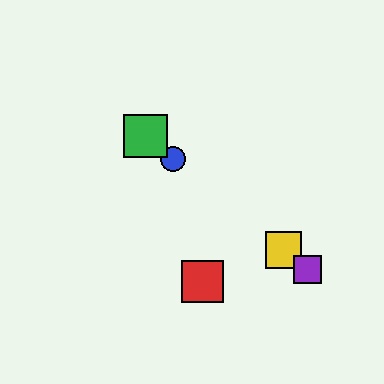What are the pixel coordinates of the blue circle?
The blue circle is at (173, 159).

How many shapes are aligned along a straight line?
4 shapes (the blue circle, the green square, the yellow square, the purple square) are aligned along a straight line.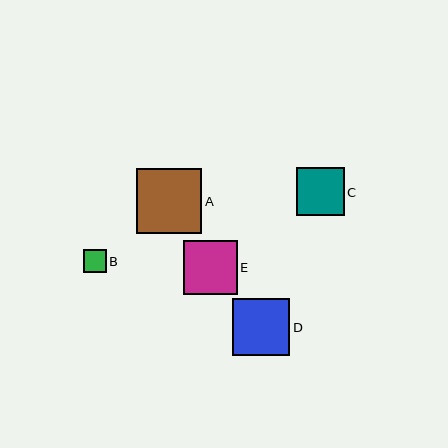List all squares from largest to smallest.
From largest to smallest: A, D, E, C, B.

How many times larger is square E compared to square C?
Square E is approximately 1.1 times the size of square C.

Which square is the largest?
Square A is the largest with a size of approximately 66 pixels.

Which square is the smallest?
Square B is the smallest with a size of approximately 23 pixels.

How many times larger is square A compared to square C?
Square A is approximately 1.4 times the size of square C.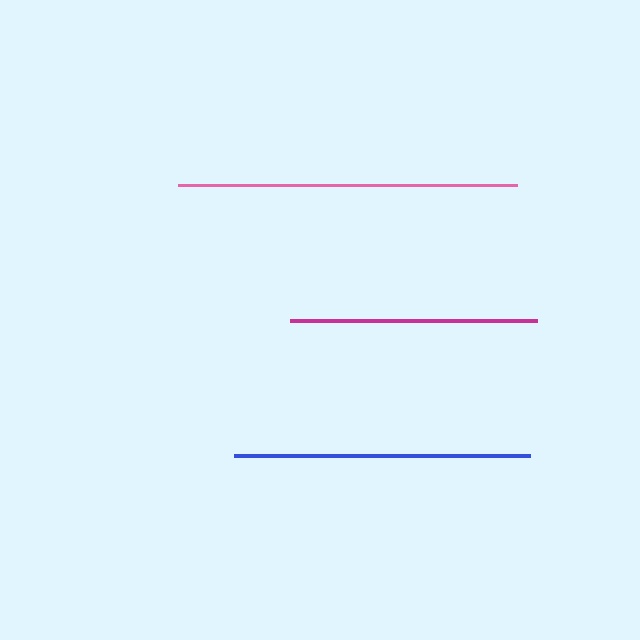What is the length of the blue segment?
The blue segment is approximately 296 pixels long.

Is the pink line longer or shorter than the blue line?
The pink line is longer than the blue line.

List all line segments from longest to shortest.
From longest to shortest: pink, blue, magenta.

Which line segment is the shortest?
The magenta line is the shortest at approximately 247 pixels.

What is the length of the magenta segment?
The magenta segment is approximately 247 pixels long.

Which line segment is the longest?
The pink line is the longest at approximately 339 pixels.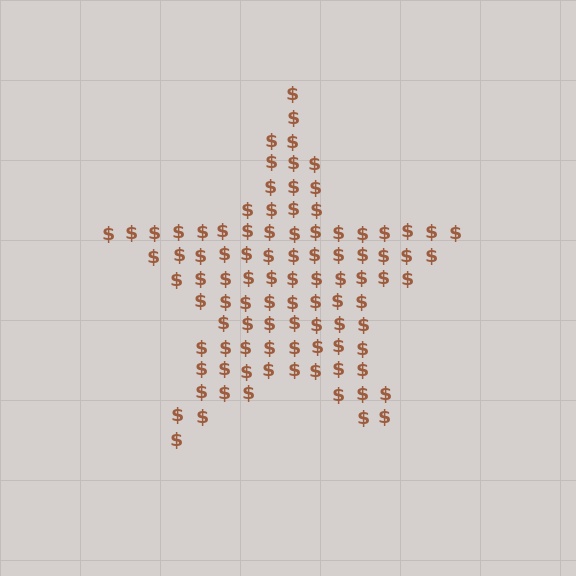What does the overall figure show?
The overall figure shows a star.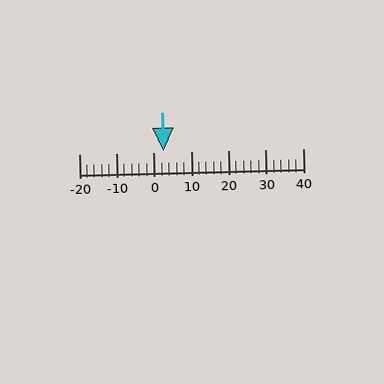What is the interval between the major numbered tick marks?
The major tick marks are spaced 10 units apart.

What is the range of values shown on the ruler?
The ruler shows values from -20 to 40.